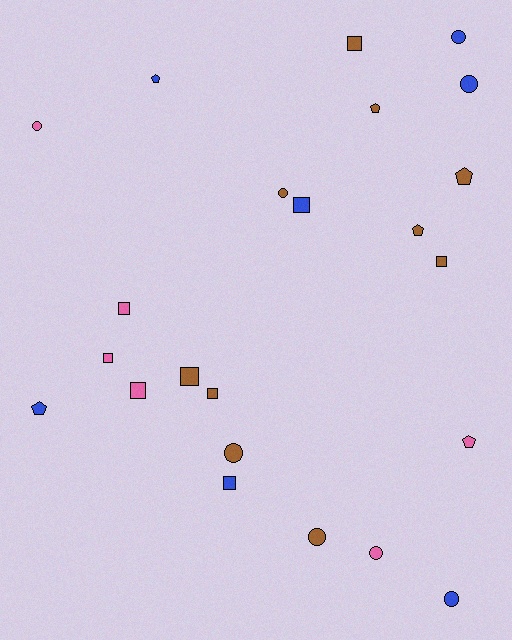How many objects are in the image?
There are 23 objects.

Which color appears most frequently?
Brown, with 10 objects.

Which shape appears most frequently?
Square, with 9 objects.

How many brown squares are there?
There are 4 brown squares.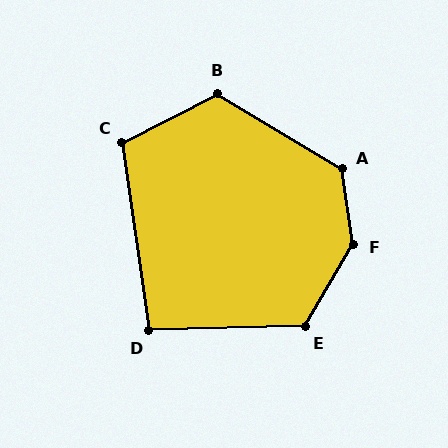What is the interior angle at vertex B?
Approximately 122 degrees (obtuse).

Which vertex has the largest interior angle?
F, at approximately 142 degrees.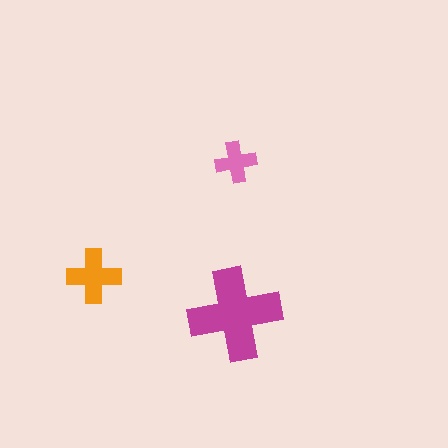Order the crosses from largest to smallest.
the magenta one, the orange one, the pink one.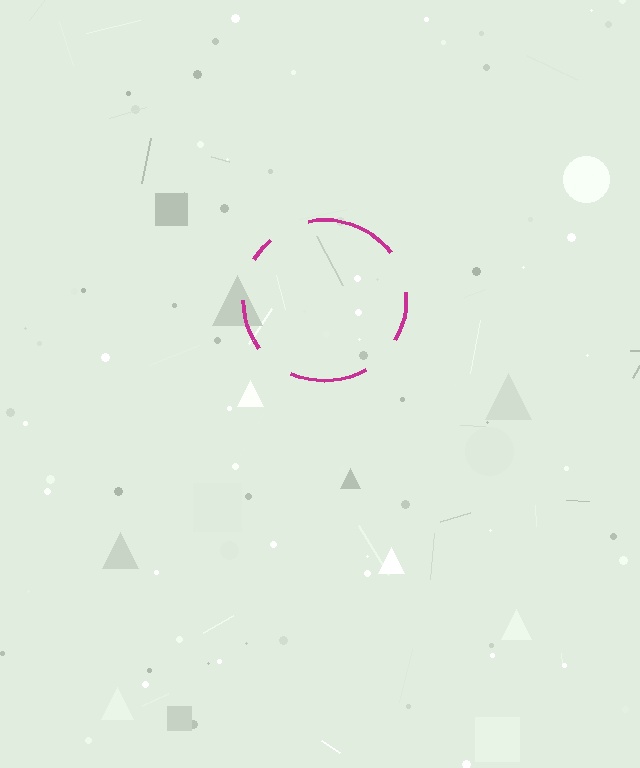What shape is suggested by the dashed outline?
The dashed outline suggests a circle.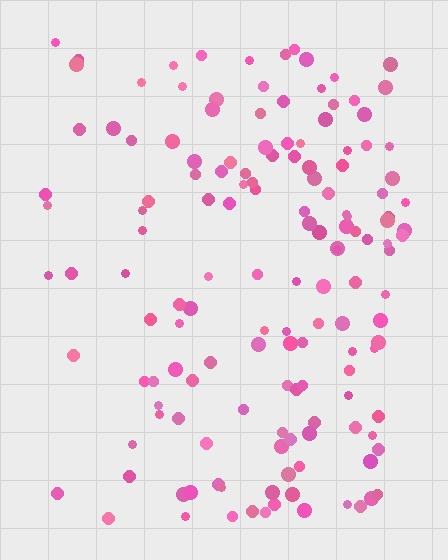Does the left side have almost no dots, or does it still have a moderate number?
Still a moderate number, just noticeably fewer than the right.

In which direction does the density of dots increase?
From left to right, with the right side densest.